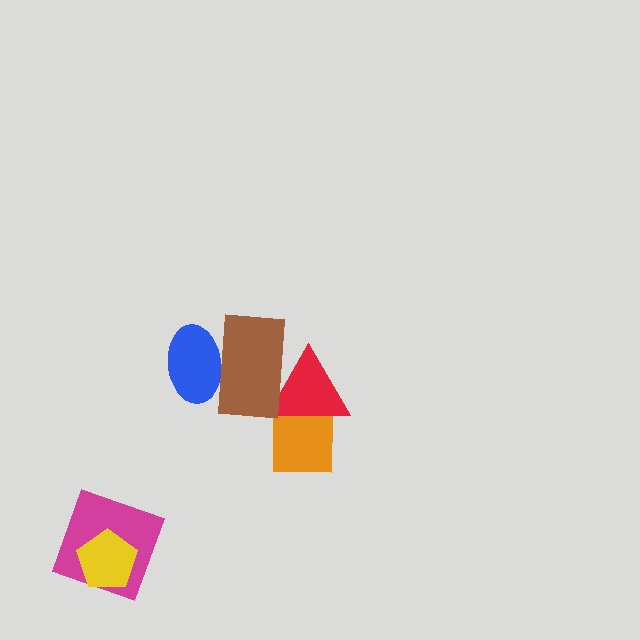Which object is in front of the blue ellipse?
The brown rectangle is in front of the blue ellipse.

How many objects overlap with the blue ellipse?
1 object overlaps with the blue ellipse.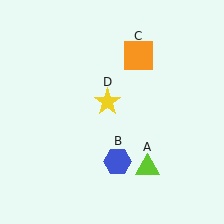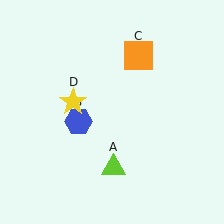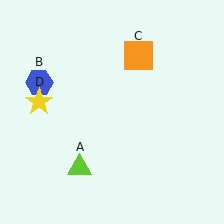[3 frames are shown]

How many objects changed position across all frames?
3 objects changed position: lime triangle (object A), blue hexagon (object B), yellow star (object D).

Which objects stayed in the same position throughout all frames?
Orange square (object C) remained stationary.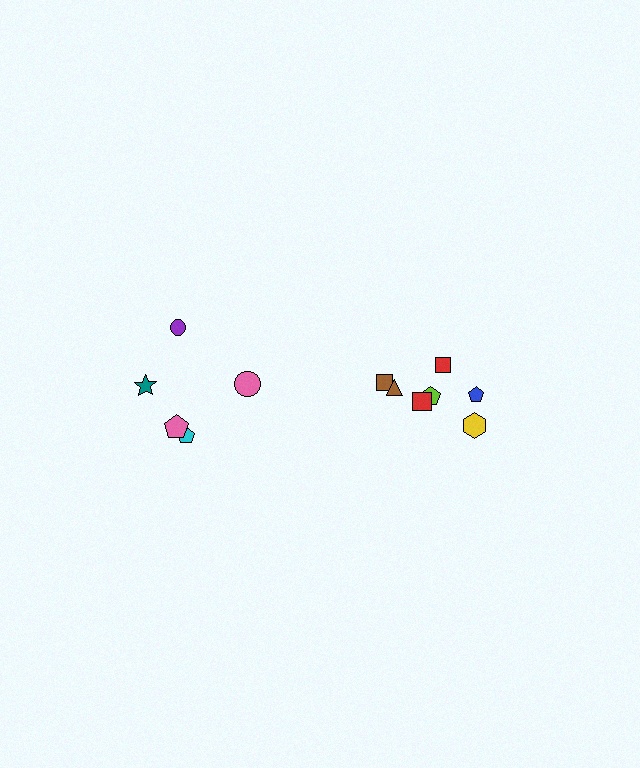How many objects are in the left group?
There are 5 objects.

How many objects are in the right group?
There are 7 objects.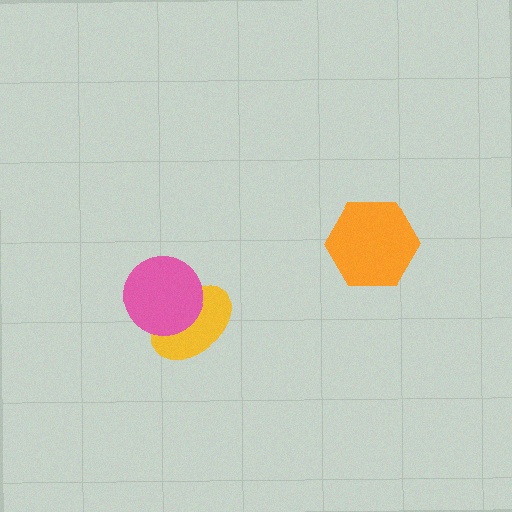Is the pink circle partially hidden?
No, no other shape covers it.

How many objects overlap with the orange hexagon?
0 objects overlap with the orange hexagon.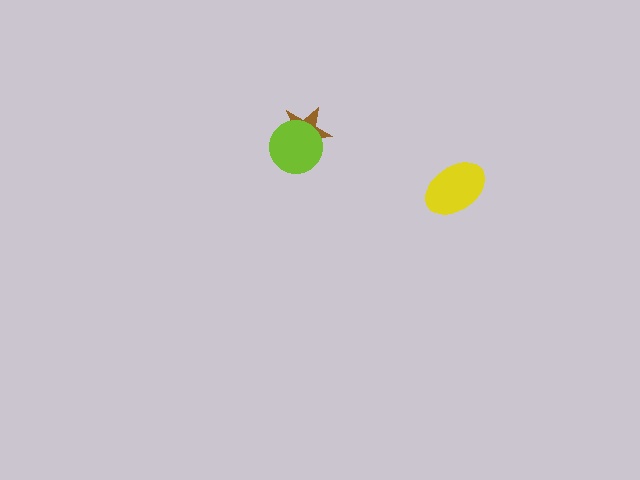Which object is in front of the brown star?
The lime circle is in front of the brown star.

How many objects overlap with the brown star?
1 object overlaps with the brown star.